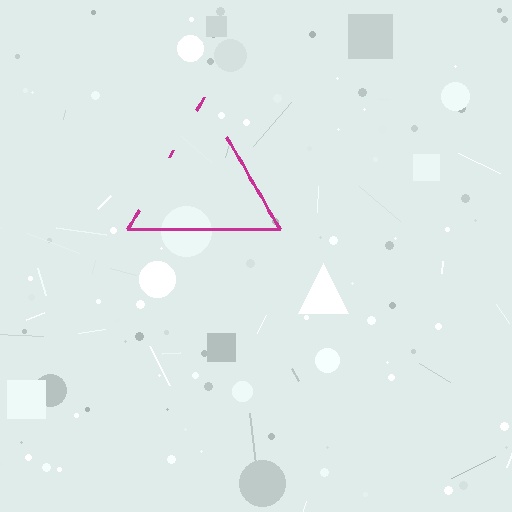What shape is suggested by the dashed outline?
The dashed outline suggests a triangle.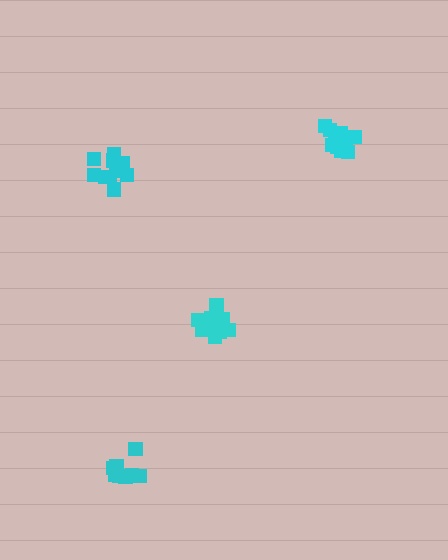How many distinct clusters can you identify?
There are 4 distinct clusters.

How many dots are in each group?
Group 1: 8 dots, Group 2: 13 dots, Group 3: 12 dots, Group 4: 13 dots (46 total).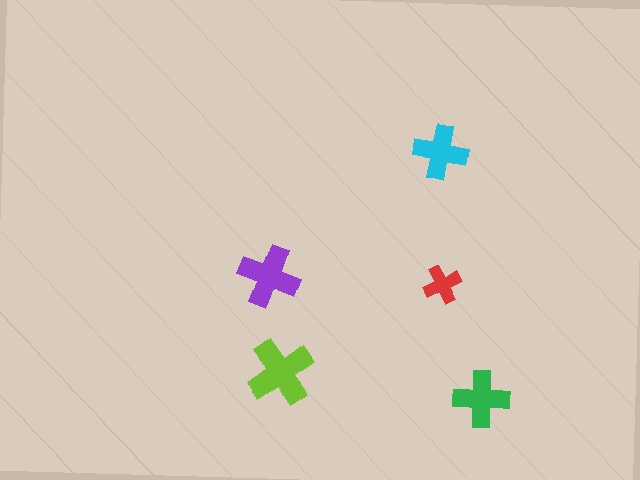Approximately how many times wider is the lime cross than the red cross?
About 2 times wider.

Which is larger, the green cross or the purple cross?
The purple one.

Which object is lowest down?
The green cross is bottommost.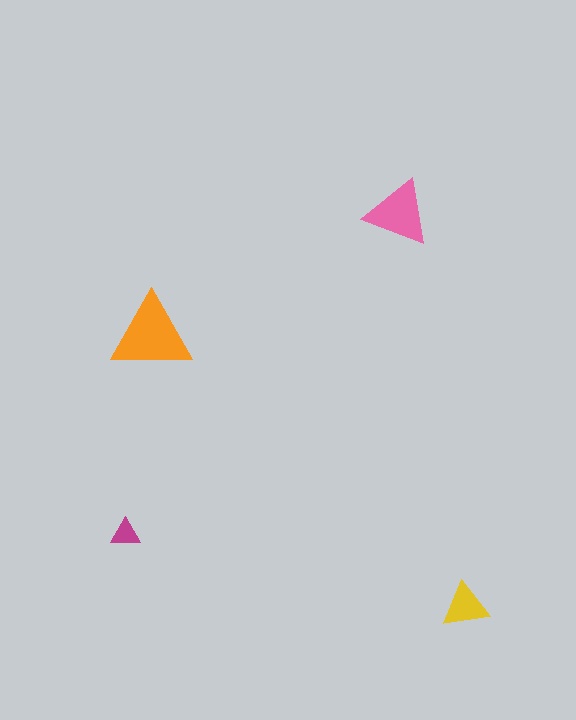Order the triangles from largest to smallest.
the orange one, the pink one, the yellow one, the magenta one.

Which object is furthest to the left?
The magenta triangle is leftmost.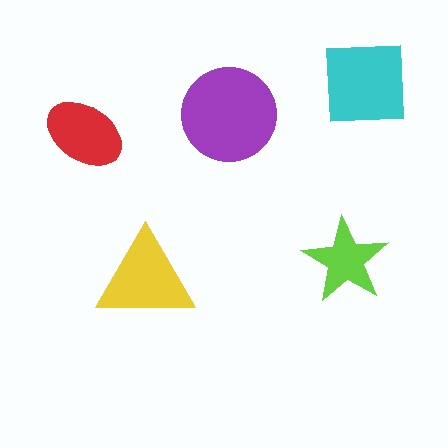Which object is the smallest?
The lime star.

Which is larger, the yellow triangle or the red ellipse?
The yellow triangle.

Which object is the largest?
The purple circle.